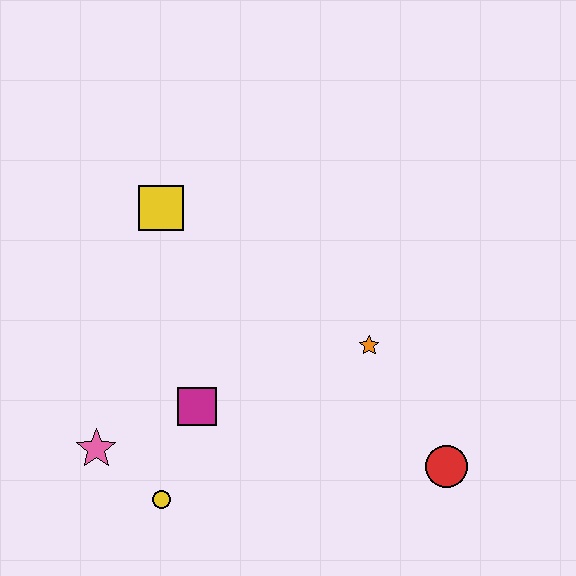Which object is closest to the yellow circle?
The pink star is closest to the yellow circle.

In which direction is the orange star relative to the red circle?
The orange star is above the red circle.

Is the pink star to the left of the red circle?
Yes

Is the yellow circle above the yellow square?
No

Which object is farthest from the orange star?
The pink star is farthest from the orange star.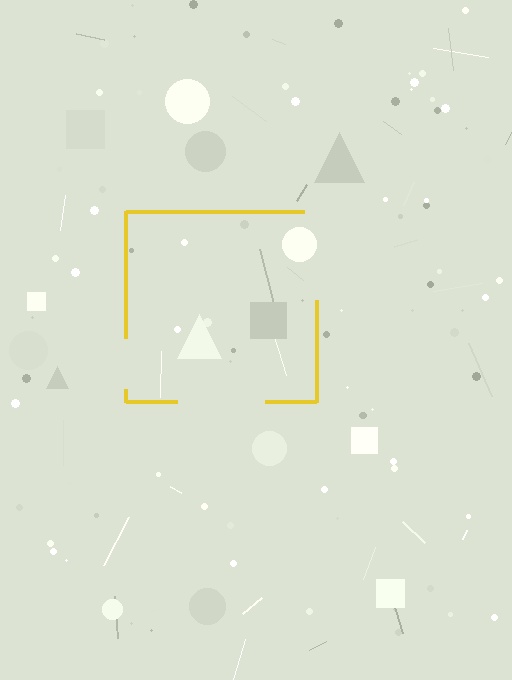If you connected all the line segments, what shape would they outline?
They would outline a square.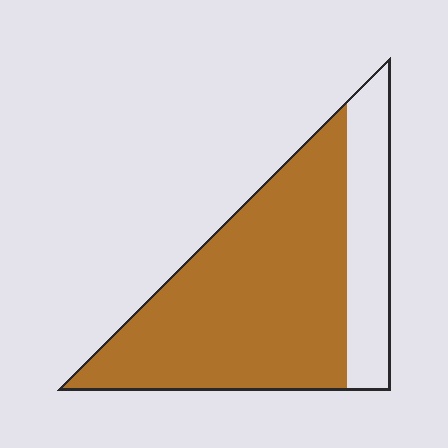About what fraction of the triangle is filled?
About three quarters (3/4).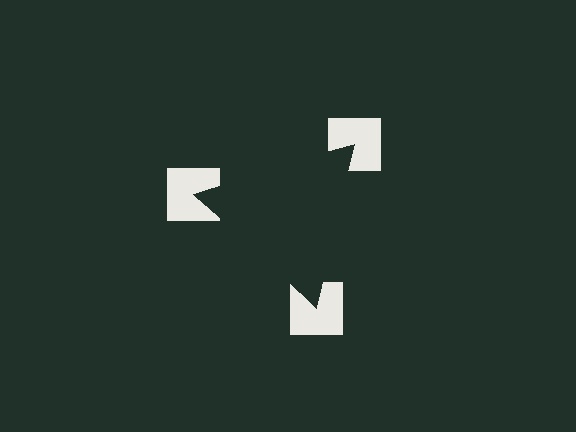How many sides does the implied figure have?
3 sides.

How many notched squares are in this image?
There are 3 — one at each vertex of the illusory triangle.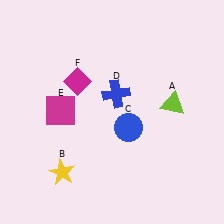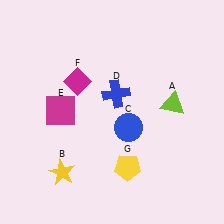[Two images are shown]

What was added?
A yellow pentagon (G) was added in Image 2.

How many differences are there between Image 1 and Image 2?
There is 1 difference between the two images.